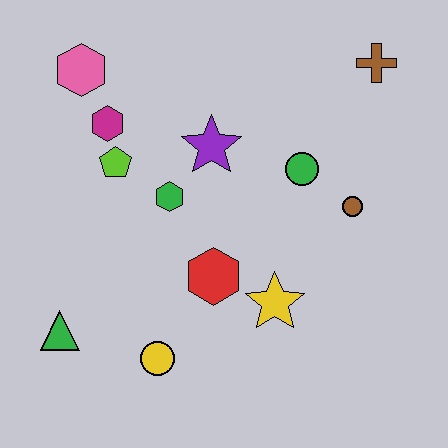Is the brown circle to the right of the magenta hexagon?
Yes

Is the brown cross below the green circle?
No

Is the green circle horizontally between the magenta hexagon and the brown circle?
Yes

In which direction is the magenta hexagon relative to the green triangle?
The magenta hexagon is above the green triangle.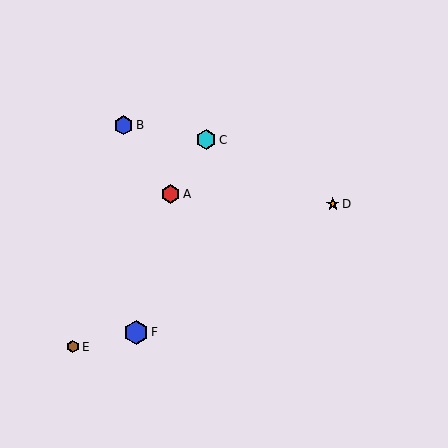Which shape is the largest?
The blue hexagon (labeled F) is the largest.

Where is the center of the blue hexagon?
The center of the blue hexagon is at (123, 125).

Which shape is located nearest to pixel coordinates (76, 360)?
The brown hexagon (labeled E) at (73, 347) is nearest to that location.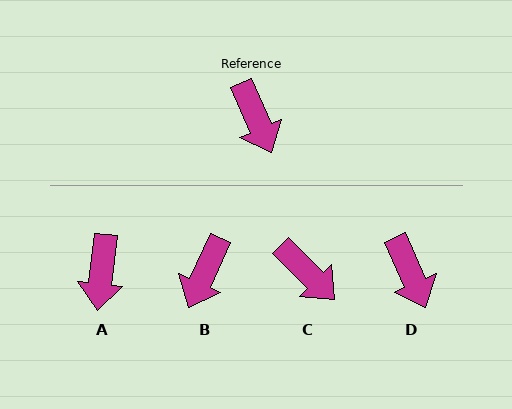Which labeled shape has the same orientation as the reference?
D.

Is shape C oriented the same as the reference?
No, it is off by about 22 degrees.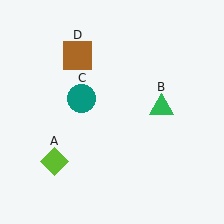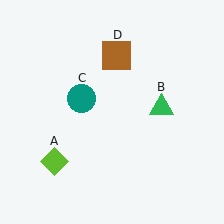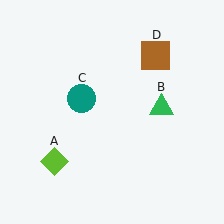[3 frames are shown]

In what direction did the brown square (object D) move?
The brown square (object D) moved right.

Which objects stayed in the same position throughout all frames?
Lime diamond (object A) and green triangle (object B) and teal circle (object C) remained stationary.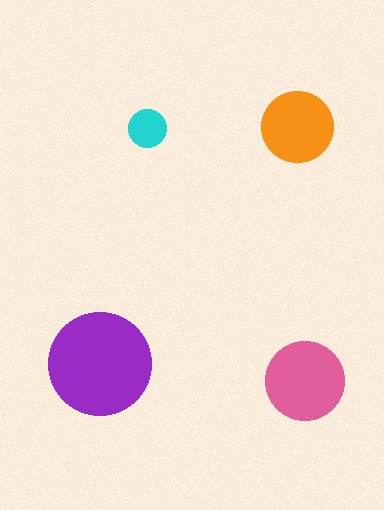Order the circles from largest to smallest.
the purple one, the pink one, the orange one, the cyan one.